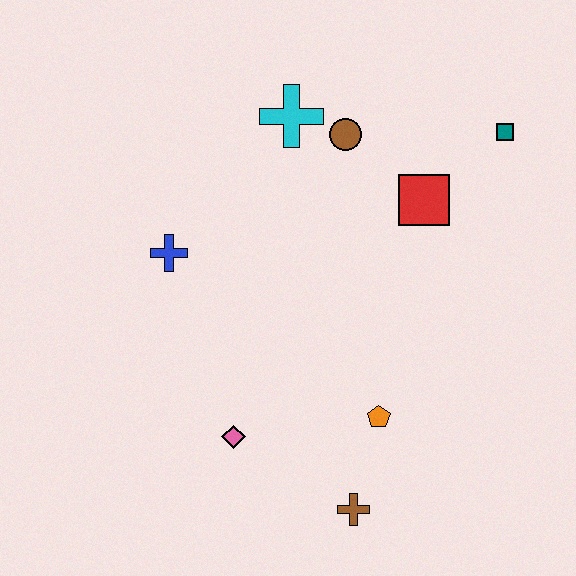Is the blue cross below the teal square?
Yes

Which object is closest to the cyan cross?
The brown circle is closest to the cyan cross.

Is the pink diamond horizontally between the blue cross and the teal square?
Yes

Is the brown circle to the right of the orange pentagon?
No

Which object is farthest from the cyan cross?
The brown cross is farthest from the cyan cross.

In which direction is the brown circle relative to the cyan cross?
The brown circle is to the right of the cyan cross.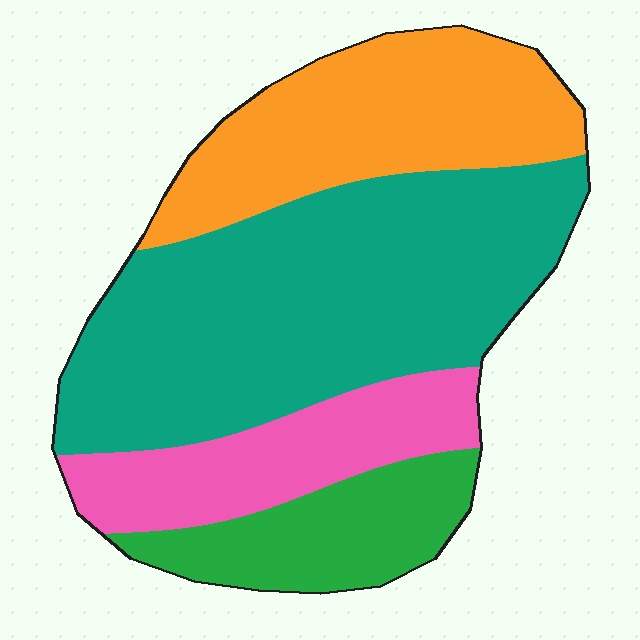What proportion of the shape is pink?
Pink takes up about one sixth (1/6) of the shape.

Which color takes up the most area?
Teal, at roughly 45%.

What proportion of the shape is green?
Green takes up about one eighth (1/8) of the shape.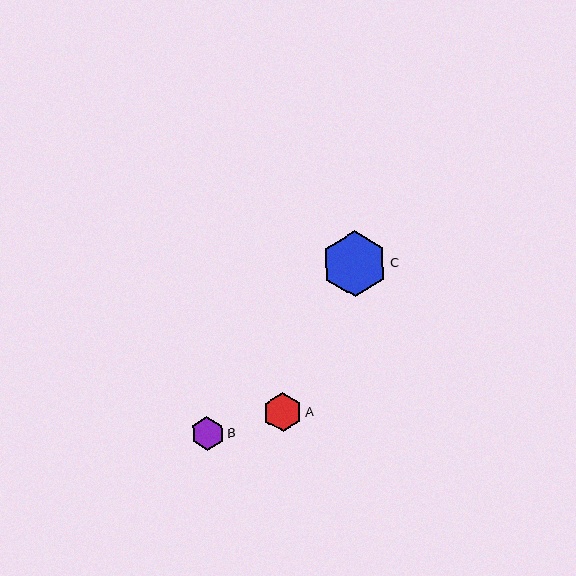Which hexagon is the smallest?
Hexagon B is the smallest with a size of approximately 33 pixels.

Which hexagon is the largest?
Hexagon C is the largest with a size of approximately 65 pixels.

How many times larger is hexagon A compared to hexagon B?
Hexagon A is approximately 1.2 times the size of hexagon B.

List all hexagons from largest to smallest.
From largest to smallest: C, A, B.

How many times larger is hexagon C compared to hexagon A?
Hexagon C is approximately 1.7 times the size of hexagon A.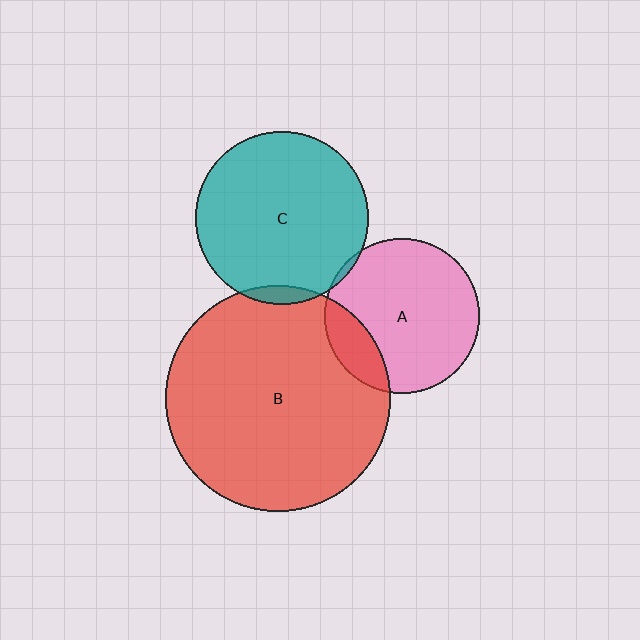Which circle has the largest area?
Circle B (red).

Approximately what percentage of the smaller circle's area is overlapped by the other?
Approximately 5%.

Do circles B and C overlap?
Yes.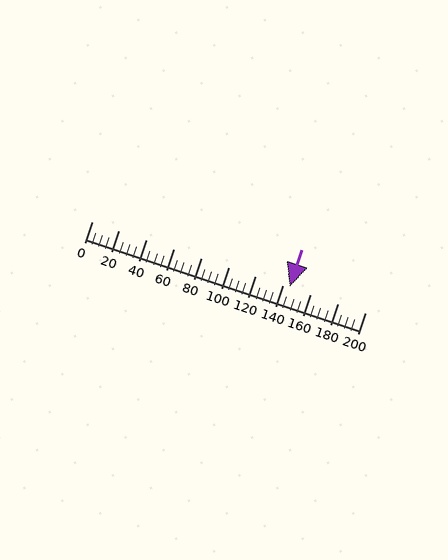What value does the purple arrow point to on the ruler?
The purple arrow points to approximately 145.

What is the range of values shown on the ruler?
The ruler shows values from 0 to 200.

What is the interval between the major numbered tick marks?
The major tick marks are spaced 20 units apart.